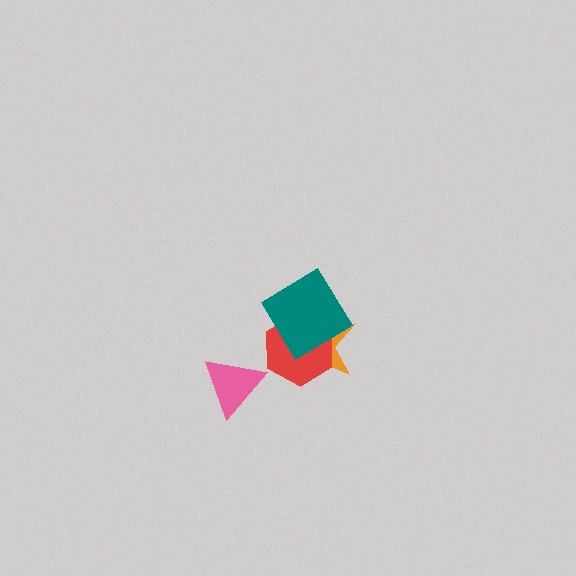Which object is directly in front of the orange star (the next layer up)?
The red hexagon is directly in front of the orange star.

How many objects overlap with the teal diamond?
2 objects overlap with the teal diamond.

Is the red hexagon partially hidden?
Yes, it is partially covered by another shape.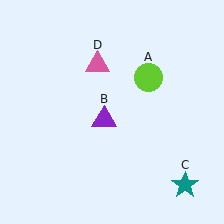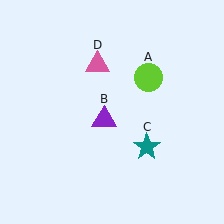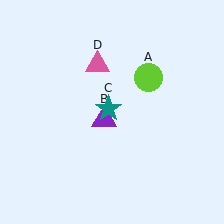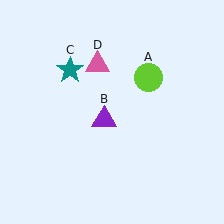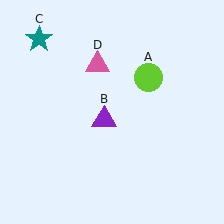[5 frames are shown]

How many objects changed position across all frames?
1 object changed position: teal star (object C).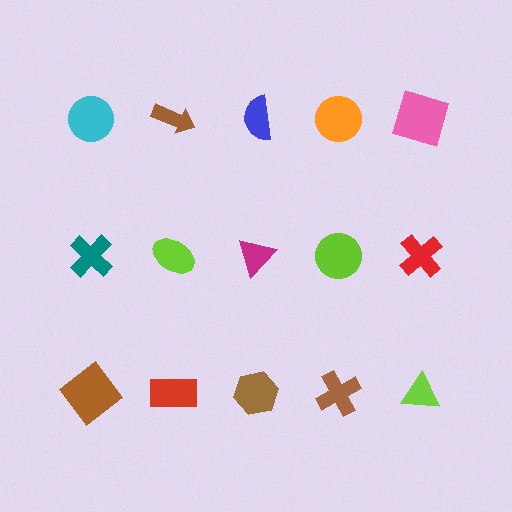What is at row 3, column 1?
A brown diamond.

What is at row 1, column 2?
A brown arrow.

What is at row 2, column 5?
A red cross.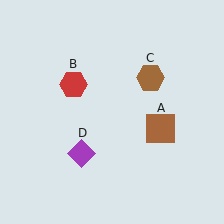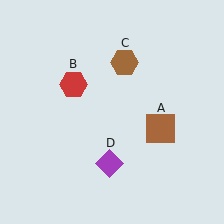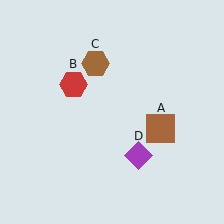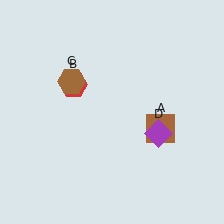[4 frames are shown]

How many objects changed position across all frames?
2 objects changed position: brown hexagon (object C), purple diamond (object D).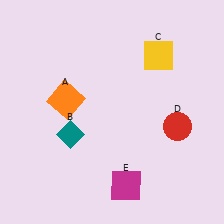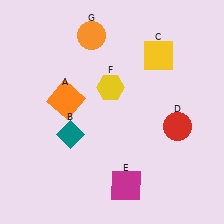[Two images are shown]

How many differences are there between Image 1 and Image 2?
There are 2 differences between the two images.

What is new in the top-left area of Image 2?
An orange circle (G) was added in the top-left area of Image 2.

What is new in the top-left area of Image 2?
A yellow hexagon (F) was added in the top-left area of Image 2.